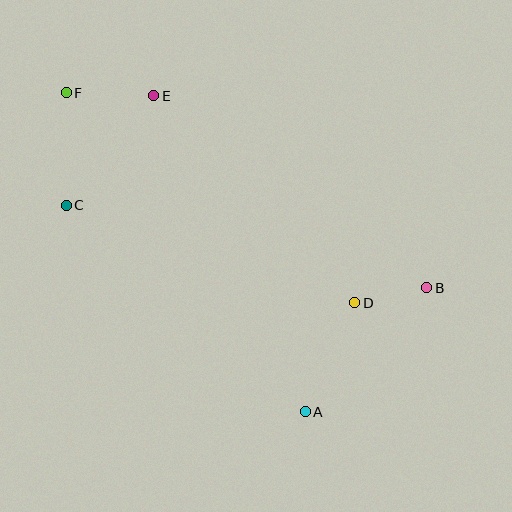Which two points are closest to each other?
Points B and D are closest to each other.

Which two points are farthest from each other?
Points B and F are farthest from each other.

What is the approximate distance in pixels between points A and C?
The distance between A and C is approximately 316 pixels.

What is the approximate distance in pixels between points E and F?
The distance between E and F is approximately 88 pixels.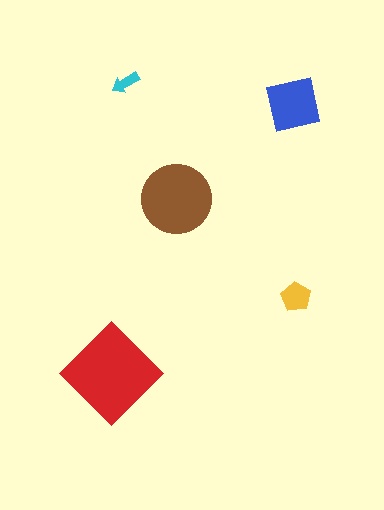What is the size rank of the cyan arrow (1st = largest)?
5th.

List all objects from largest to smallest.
The red diamond, the brown circle, the blue square, the yellow pentagon, the cyan arrow.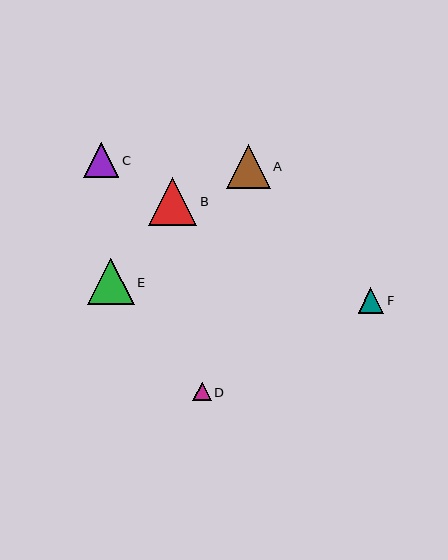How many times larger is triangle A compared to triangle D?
Triangle A is approximately 2.4 times the size of triangle D.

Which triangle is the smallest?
Triangle D is the smallest with a size of approximately 18 pixels.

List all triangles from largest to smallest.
From largest to smallest: B, E, A, C, F, D.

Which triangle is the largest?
Triangle B is the largest with a size of approximately 48 pixels.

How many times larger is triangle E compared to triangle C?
Triangle E is approximately 1.3 times the size of triangle C.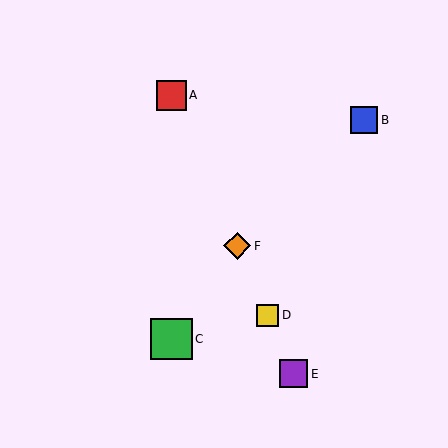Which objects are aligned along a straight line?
Objects A, D, E, F are aligned along a straight line.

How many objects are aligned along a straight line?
4 objects (A, D, E, F) are aligned along a straight line.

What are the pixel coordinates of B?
Object B is at (364, 120).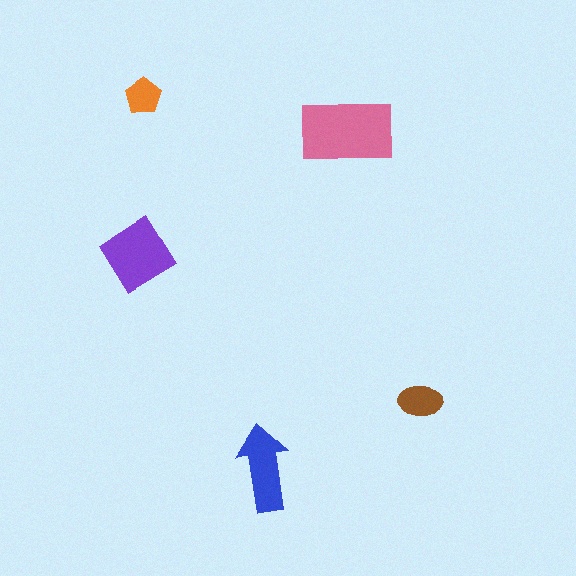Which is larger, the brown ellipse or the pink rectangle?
The pink rectangle.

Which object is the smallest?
The orange pentagon.